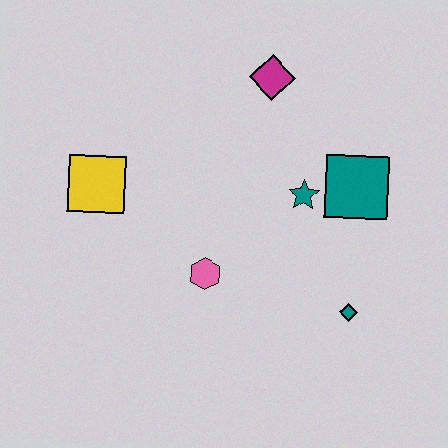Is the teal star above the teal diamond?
Yes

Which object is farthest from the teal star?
The yellow square is farthest from the teal star.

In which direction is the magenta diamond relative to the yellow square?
The magenta diamond is to the right of the yellow square.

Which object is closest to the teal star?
The teal square is closest to the teal star.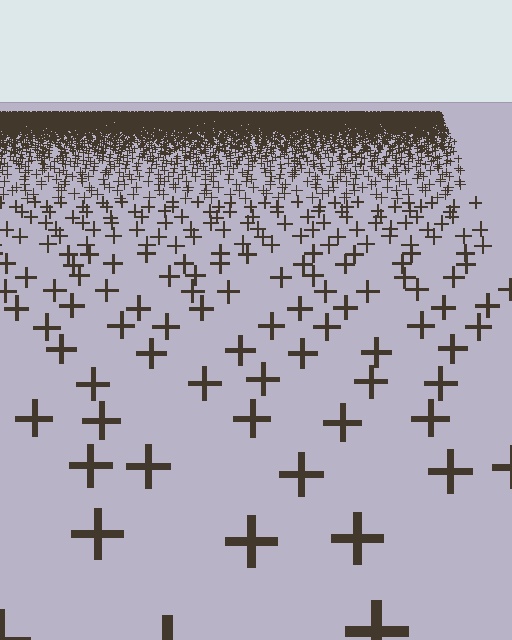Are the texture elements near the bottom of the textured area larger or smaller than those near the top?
Larger. Near the bottom, elements are closer to the viewer and appear at a bigger on-screen size.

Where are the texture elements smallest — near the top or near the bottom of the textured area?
Near the top.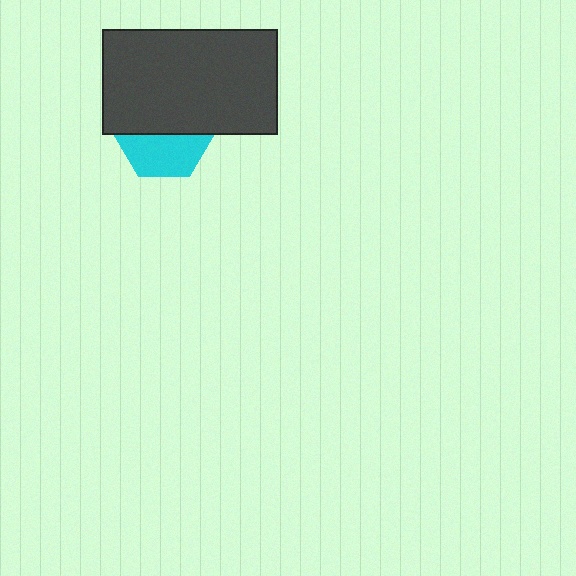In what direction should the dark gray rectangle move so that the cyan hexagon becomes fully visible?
The dark gray rectangle should move up. That is the shortest direction to clear the overlap and leave the cyan hexagon fully visible.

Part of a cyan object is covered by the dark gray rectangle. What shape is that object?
It is a hexagon.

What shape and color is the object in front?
The object in front is a dark gray rectangle.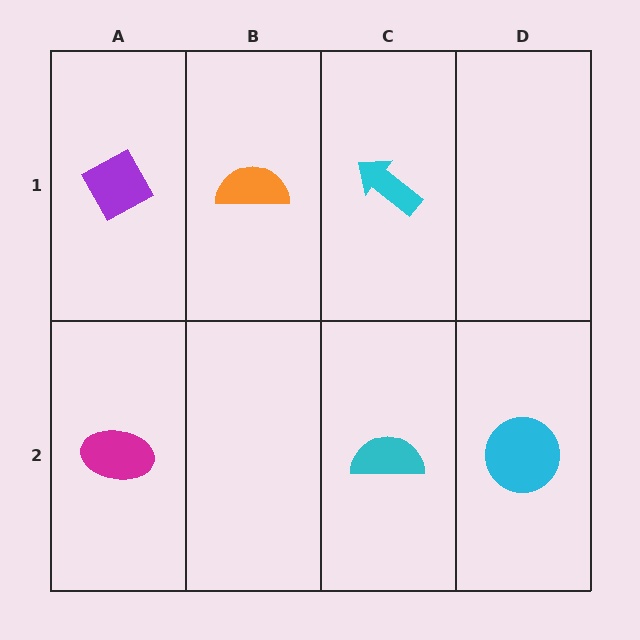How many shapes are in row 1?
3 shapes.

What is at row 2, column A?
A magenta ellipse.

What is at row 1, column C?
A cyan arrow.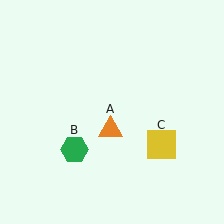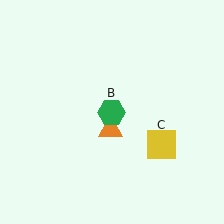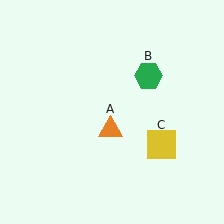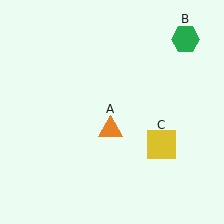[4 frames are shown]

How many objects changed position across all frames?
1 object changed position: green hexagon (object B).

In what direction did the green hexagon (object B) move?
The green hexagon (object B) moved up and to the right.